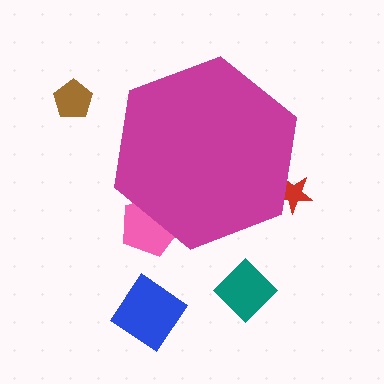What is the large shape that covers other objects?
A magenta hexagon.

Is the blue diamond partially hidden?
No, the blue diamond is fully visible.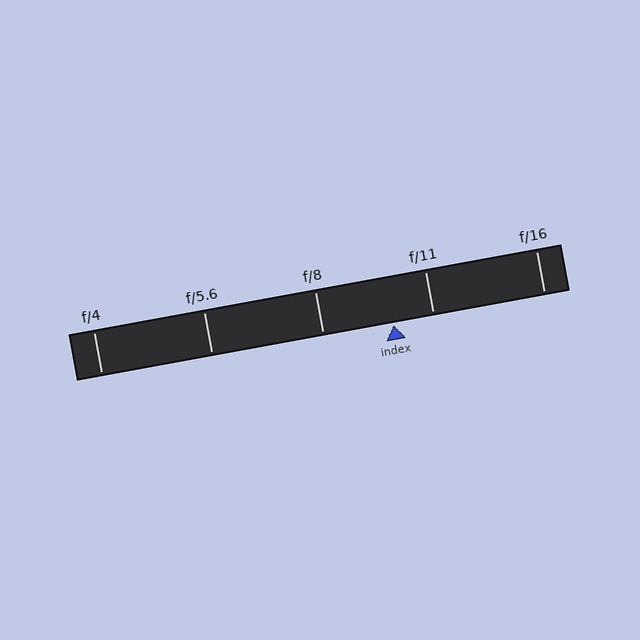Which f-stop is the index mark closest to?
The index mark is closest to f/11.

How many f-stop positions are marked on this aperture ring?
There are 5 f-stop positions marked.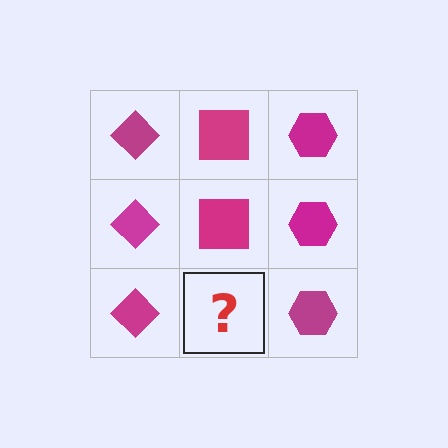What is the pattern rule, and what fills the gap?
The rule is that each column has a consistent shape. The gap should be filled with a magenta square.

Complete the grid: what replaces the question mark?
The question mark should be replaced with a magenta square.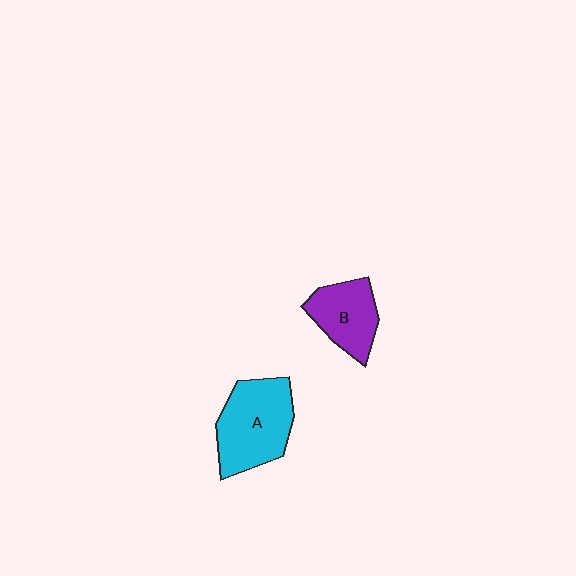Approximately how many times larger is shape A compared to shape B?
Approximately 1.5 times.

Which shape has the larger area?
Shape A (cyan).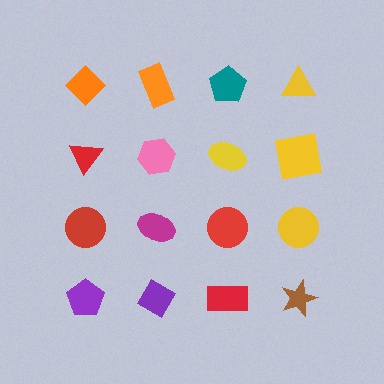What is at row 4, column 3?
A red rectangle.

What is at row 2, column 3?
A yellow ellipse.